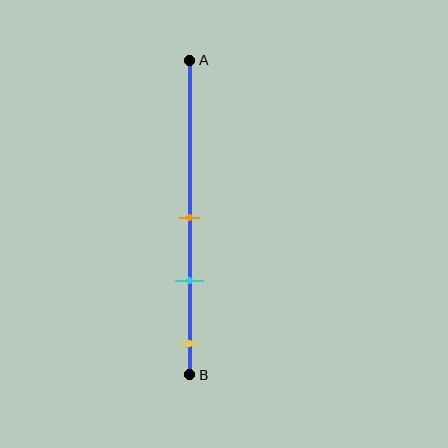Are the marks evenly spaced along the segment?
Yes, the marks are approximately evenly spaced.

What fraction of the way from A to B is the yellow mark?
The yellow mark is approximately 90% (0.9) of the way from A to B.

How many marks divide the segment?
There are 3 marks dividing the segment.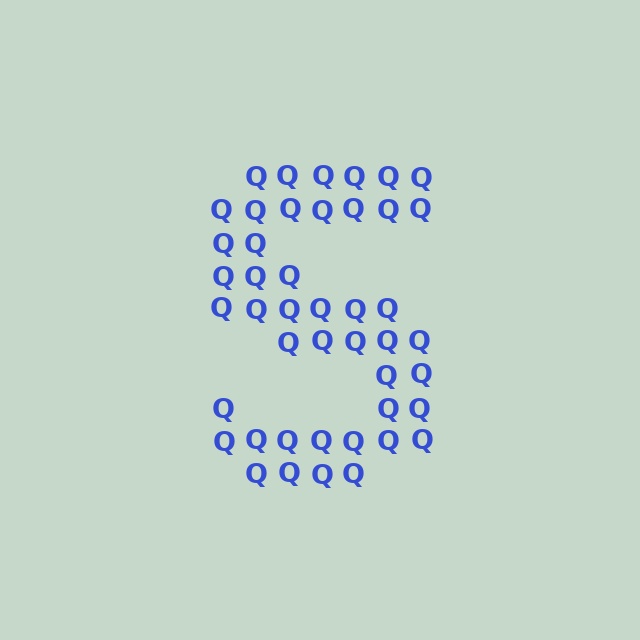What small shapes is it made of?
It is made of small letter Q's.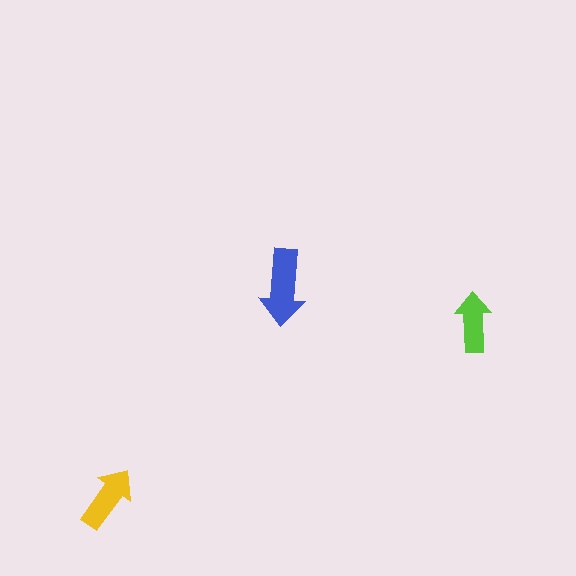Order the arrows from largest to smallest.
the blue one, the yellow one, the lime one.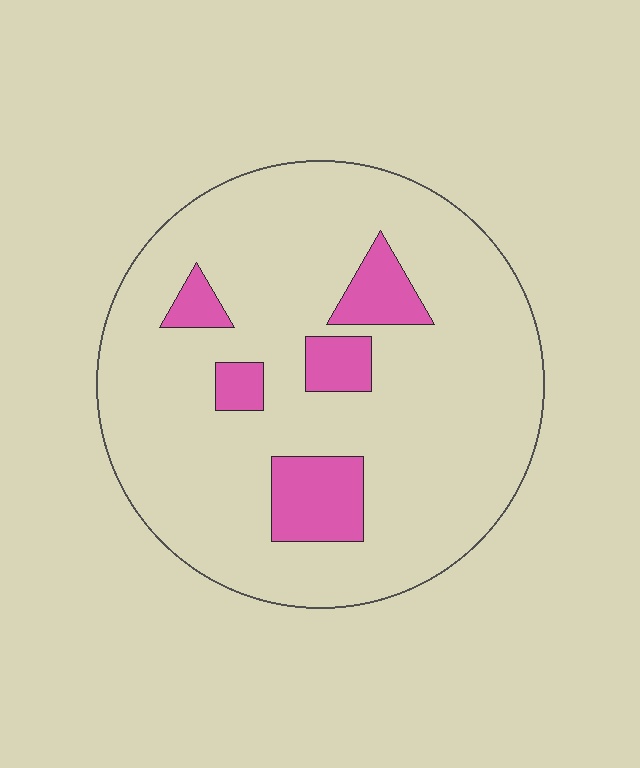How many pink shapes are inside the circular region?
5.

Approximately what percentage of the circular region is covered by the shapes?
Approximately 15%.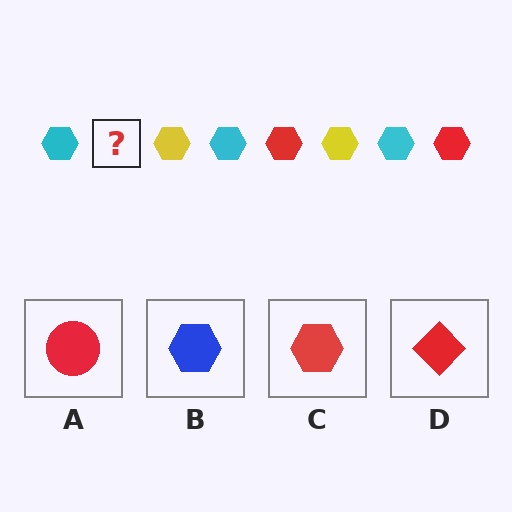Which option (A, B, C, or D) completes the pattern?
C.